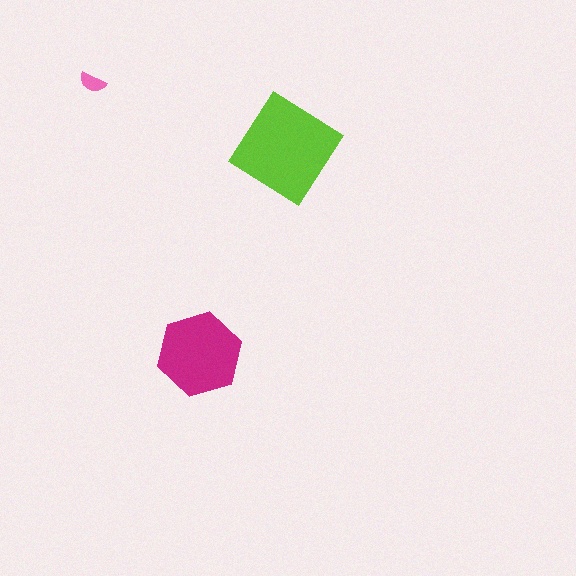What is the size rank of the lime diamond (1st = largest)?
1st.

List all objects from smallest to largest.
The pink semicircle, the magenta hexagon, the lime diamond.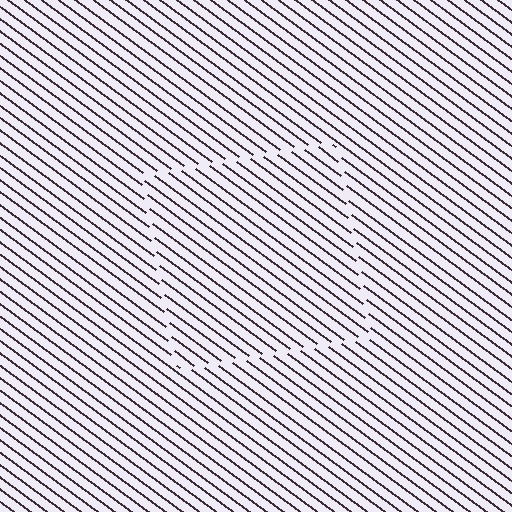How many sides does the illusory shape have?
4 sides — the line-ends trace a square.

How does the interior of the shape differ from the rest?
The interior of the shape contains the same grating, shifted by half a period — the contour is defined by the phase discontinuity where line-ends from the inner and outer gratings abut.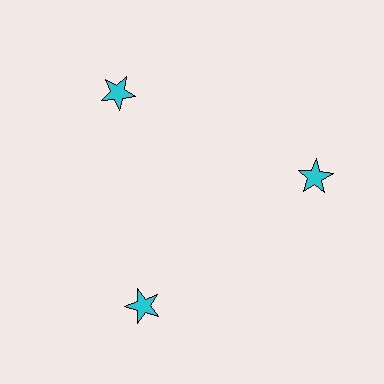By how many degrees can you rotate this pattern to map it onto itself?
The pattern maps onto itself every 120 degrees of rotation.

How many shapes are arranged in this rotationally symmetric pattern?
There are 3 shapes, arranged in 3 groups of 1.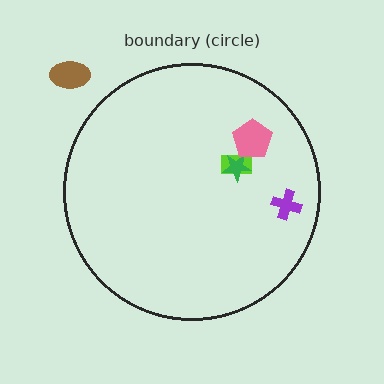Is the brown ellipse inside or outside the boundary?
Outside.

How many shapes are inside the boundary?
4 inside, 1 outside.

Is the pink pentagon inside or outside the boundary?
Inside.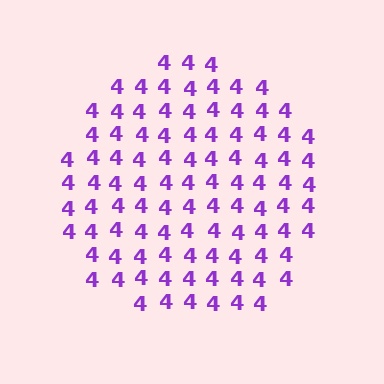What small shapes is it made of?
It is made of small digit 4's.